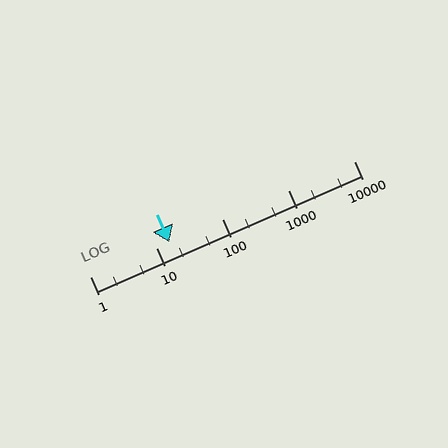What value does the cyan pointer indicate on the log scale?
The pointer indicates approximately 16.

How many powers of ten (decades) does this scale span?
The scale spans 4 decades, from 1 to 10000.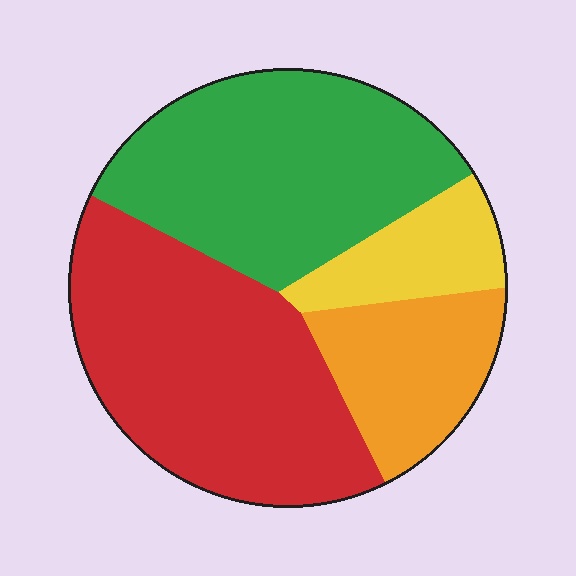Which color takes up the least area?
Yellow, at roughly 10%.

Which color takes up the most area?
Red, at roughly 40%.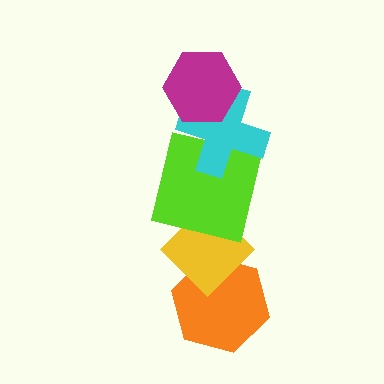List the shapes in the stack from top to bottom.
From top to bottom: the magenta hexagon, the cyan cross, the lime square, the yellow diamond, the orange hexagon.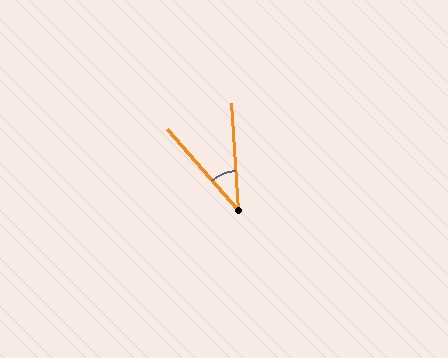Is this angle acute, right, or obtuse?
It is acute.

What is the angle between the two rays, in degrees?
Approximately 37 degrees.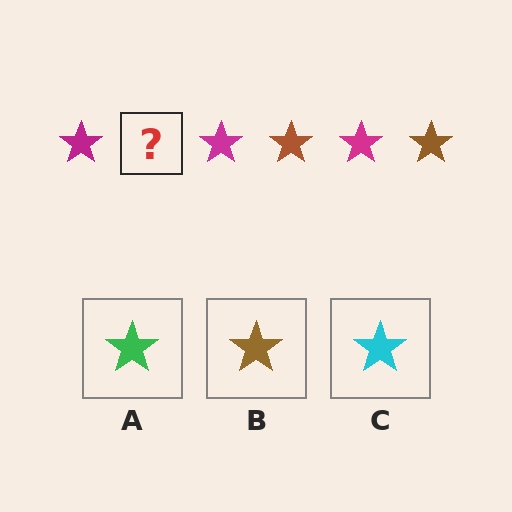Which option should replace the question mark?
Option B.